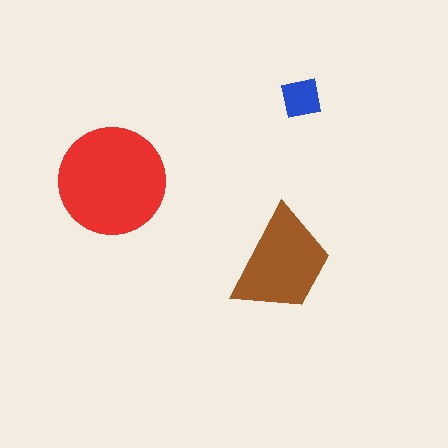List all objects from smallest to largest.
The blue square, the brown trapezoid, the red circle.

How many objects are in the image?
There are 3 objects in the image.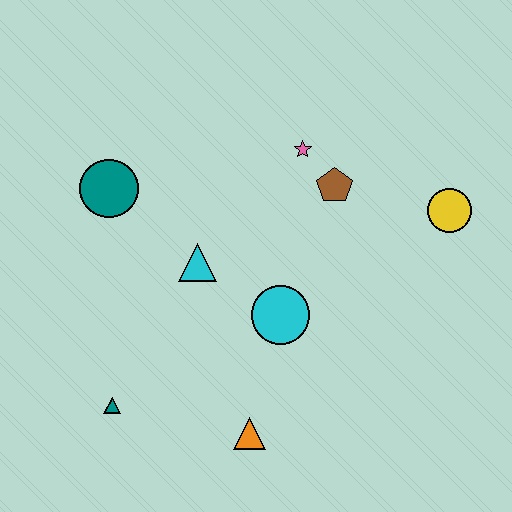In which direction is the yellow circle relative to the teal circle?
The yellow circle is to the right of the teal circle.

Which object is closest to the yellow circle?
The brown pentagon is closest to the yellow circle.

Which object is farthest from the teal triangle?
The yellow circle is farthest from the teal triangle.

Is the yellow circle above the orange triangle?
Yes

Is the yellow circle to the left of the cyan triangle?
No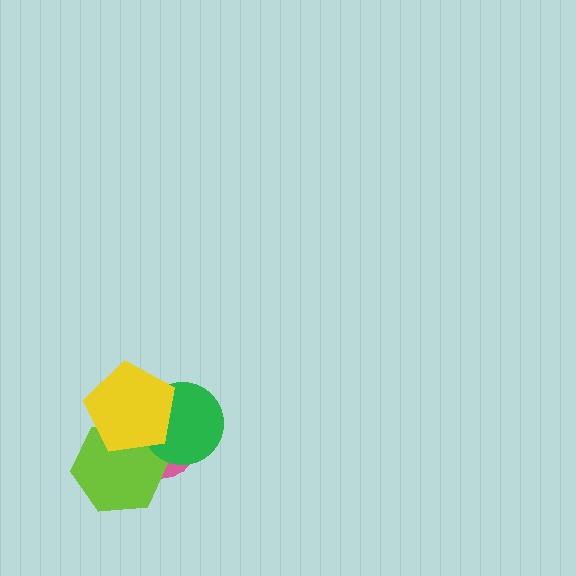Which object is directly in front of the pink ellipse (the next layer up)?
The lime hexagon is directly in front of the pink ellipse.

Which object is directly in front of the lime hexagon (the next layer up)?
The green circle is directly in front of the lime hexagon.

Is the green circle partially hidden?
Yes, it is partially covered by another shape.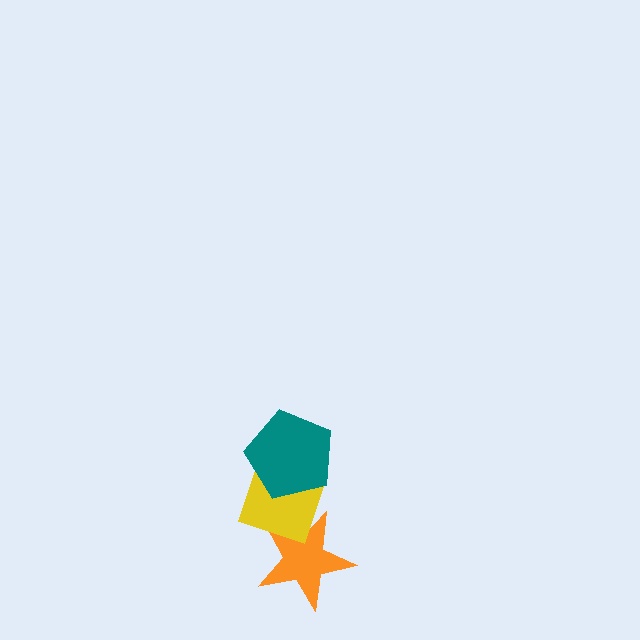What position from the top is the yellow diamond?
The yellow diamond is 2nd from the top.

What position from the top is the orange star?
The orange star is 3rd from the top.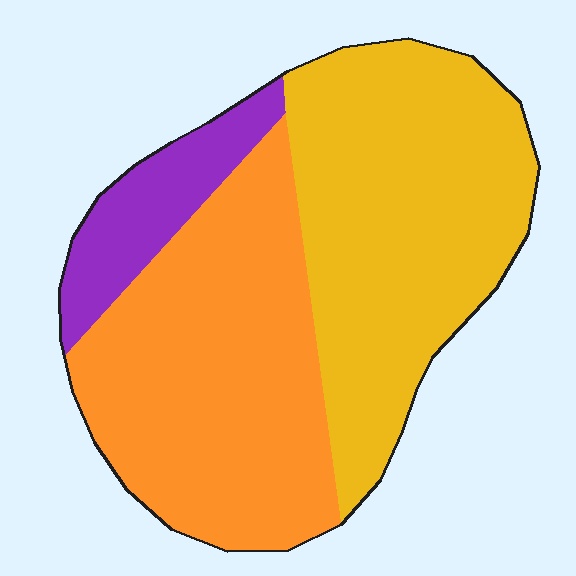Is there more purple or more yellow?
Yellow.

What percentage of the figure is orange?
Orange covers around 45% of the figure.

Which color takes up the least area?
Purple, at roughly 10%.